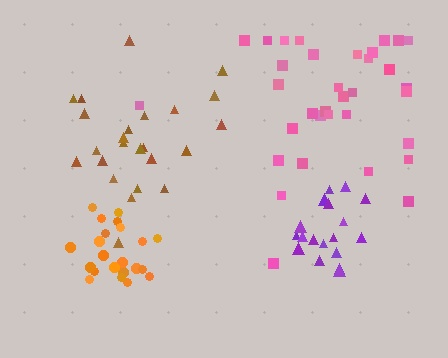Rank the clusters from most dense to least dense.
orange, purple, brown, pink.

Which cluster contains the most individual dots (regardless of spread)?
Pink (34).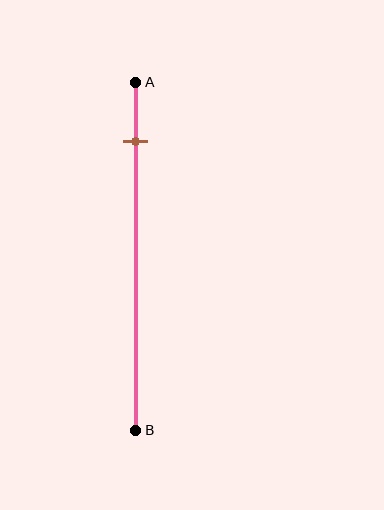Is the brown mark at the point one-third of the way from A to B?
No, the mark is at about 15% from A, not at the 33% one-third point.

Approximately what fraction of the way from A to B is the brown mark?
The brown mark is approximately 15% of the way from A to B.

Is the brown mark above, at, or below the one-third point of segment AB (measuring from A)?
The brown mark is above the one-third point of segment AB.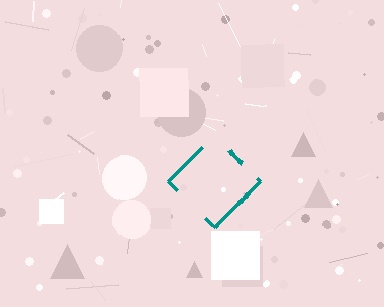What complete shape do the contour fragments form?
The contour fragments form a diamond.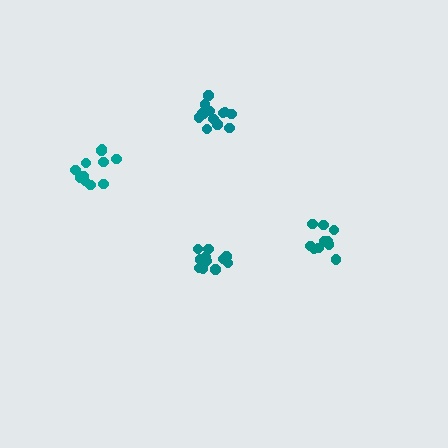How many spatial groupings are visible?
There are 4 spatial groupings.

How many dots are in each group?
Group 1: 14 dots, Group 2: 11 dots, Group 3: 10 dots, Group 4: 11 dots (46 total).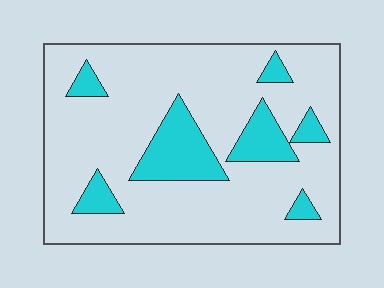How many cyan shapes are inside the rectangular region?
7.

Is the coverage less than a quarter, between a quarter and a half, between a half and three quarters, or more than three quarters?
Less than a quarter.